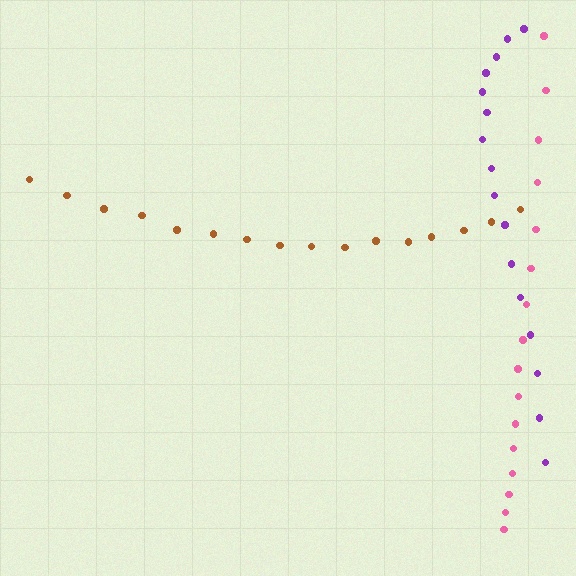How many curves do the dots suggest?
There are 3 distinct paths.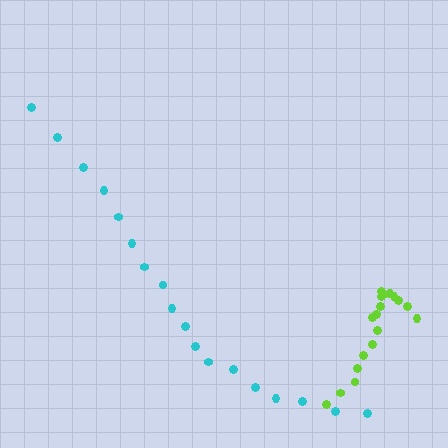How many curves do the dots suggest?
There are 2 distinct paths.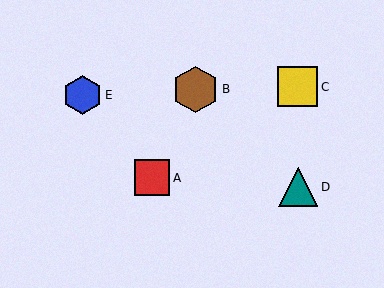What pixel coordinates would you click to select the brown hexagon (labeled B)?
Click at (195, 90) to select the brown hexagon B.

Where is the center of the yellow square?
The center of the yellow square is at (298, 87).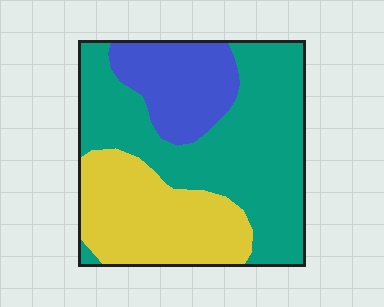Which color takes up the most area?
Teal, at roughly 50%.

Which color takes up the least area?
Blue, at roughly 20%.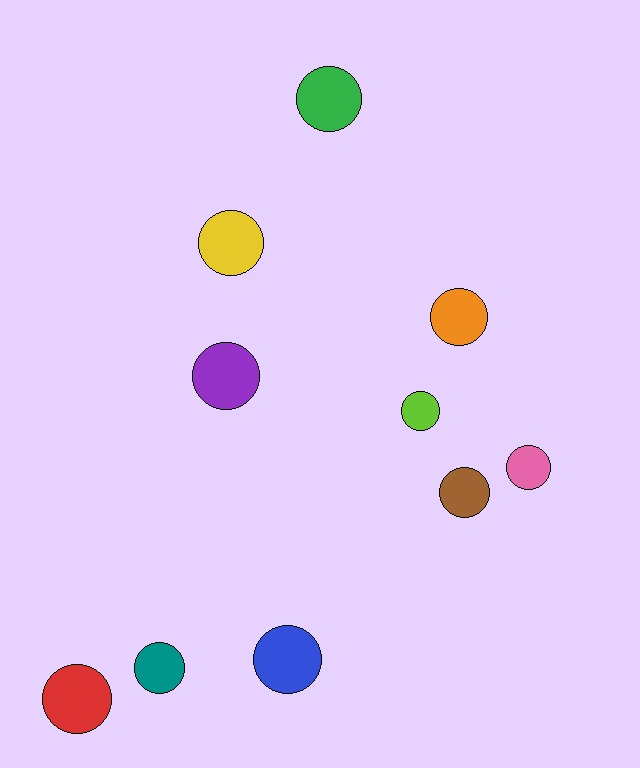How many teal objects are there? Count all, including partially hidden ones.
There is 1 teal object.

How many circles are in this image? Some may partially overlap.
There are 10 circles.